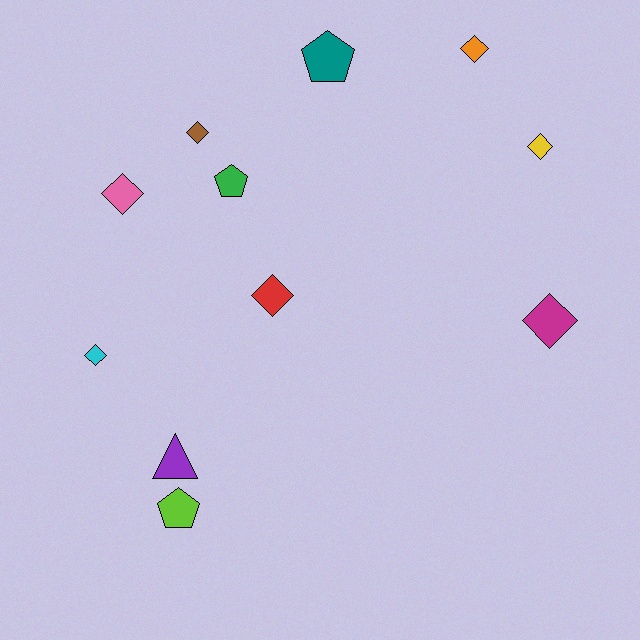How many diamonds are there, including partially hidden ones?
There are 7 diamonds.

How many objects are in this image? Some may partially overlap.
There are 11 objects.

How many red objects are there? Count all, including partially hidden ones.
There is 1 red object.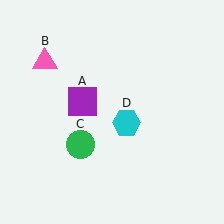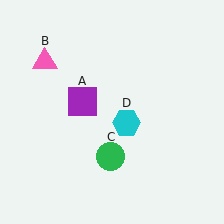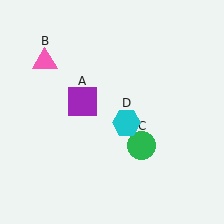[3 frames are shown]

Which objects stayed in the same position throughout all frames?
Purple square (object A) and pink triangle (object B) and cyan hexagon (object D) remained stationary.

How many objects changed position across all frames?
1 object changed position: green circle (object C).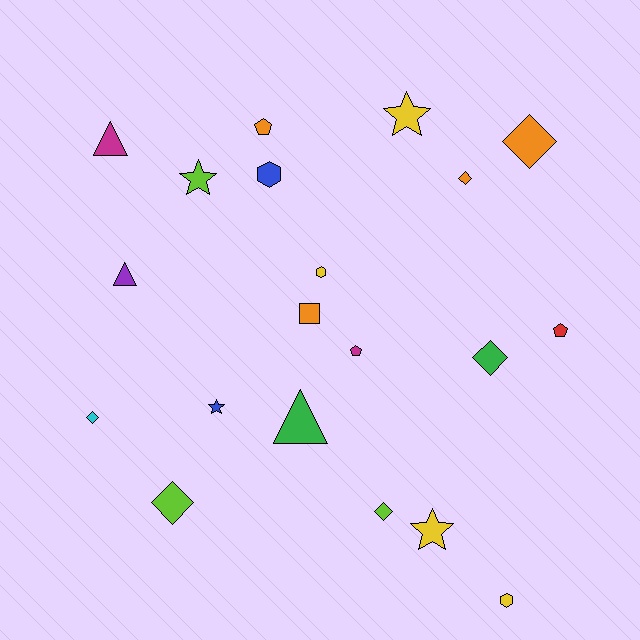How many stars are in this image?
There are 4 stars.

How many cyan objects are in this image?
There is 1 cyan object.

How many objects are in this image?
There are 20 objects.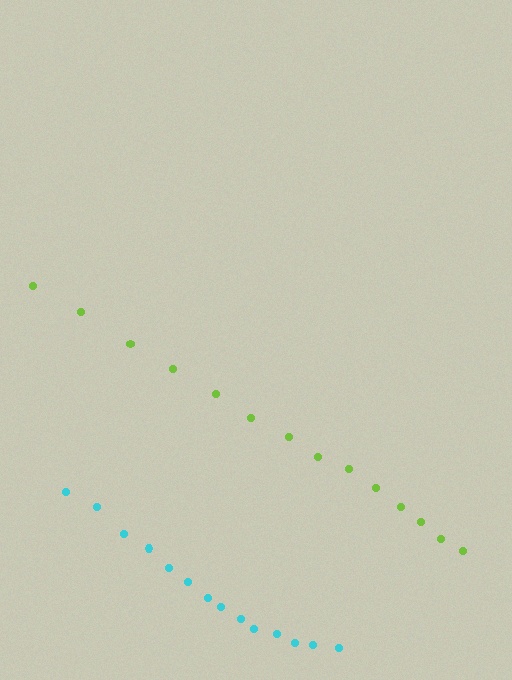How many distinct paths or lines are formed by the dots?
There are 2 distinct paths.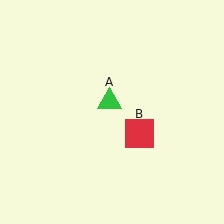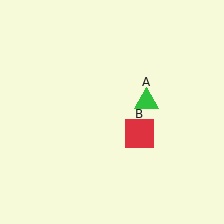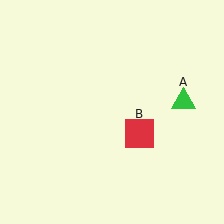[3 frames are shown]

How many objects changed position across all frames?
1 object changed position: green triangle (object A).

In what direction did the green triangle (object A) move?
The green triangle (object A) moved right.